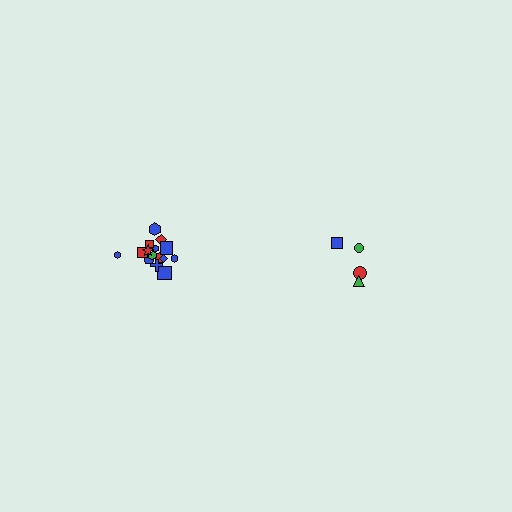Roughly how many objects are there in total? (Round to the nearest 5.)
Roughly 20 objects in total.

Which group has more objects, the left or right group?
The left group.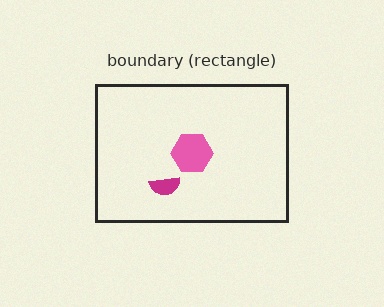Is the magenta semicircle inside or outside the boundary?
Inside.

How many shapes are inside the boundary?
2 inside, 0 outside.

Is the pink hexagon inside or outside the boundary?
Inside.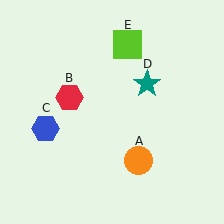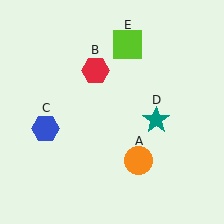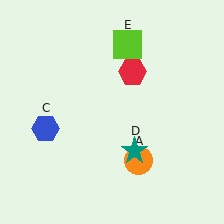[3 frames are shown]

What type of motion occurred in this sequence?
The red hexagon (object B), teal star (object D) rotated clockwise around the center of the scene.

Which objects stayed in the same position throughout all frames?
Orange circle (object A) and blue hexagon (object C) and lime square (object E) remained stationary.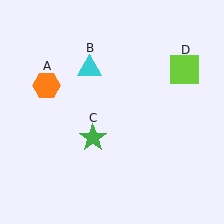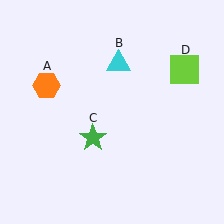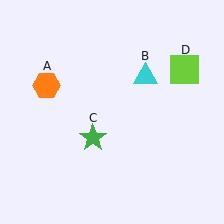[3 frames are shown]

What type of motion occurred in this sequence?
The cyan triangle (object B) rotated clockwise around the center of the scene.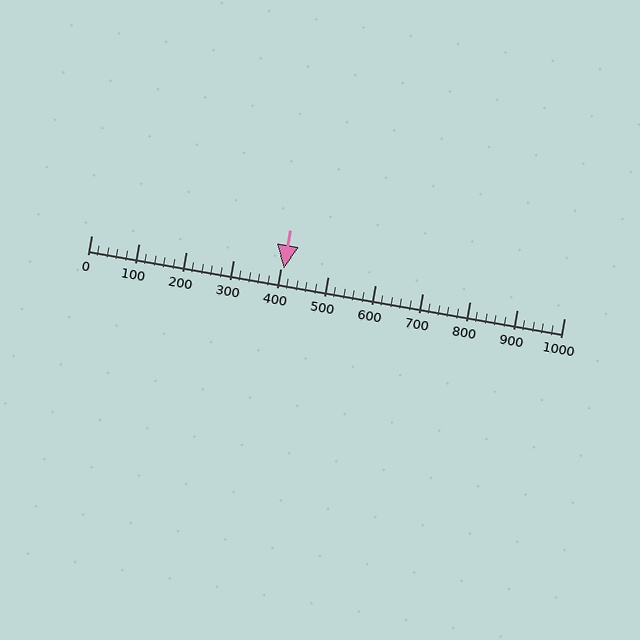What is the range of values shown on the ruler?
The ruler shows values from 0 to 1000.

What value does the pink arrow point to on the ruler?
The pink arrow points to approximately 406.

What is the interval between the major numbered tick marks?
The major tick marks are spaced 100 units apart.